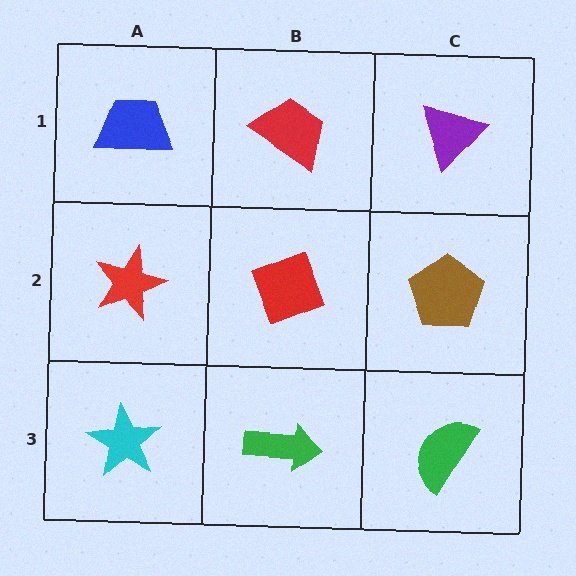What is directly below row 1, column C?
A brown pentagon.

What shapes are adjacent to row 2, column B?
A red trapezoid (row 1, column B), a green arrow (row 3, column B), a red star (row 2, column A), a brown pentagon (row 2, column C).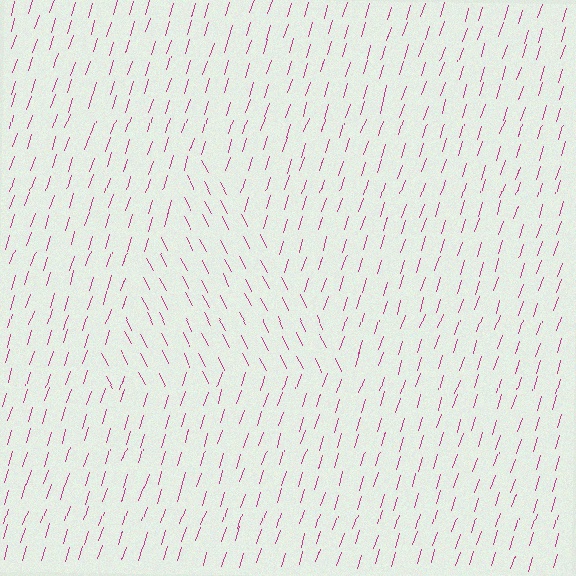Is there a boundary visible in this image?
Yes, there is a texture boundary formed by a change in line orientation.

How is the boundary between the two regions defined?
The boundary is defined purely by a change in line orientation (approximately 45 degrees difference). All lines are the same color and thickness.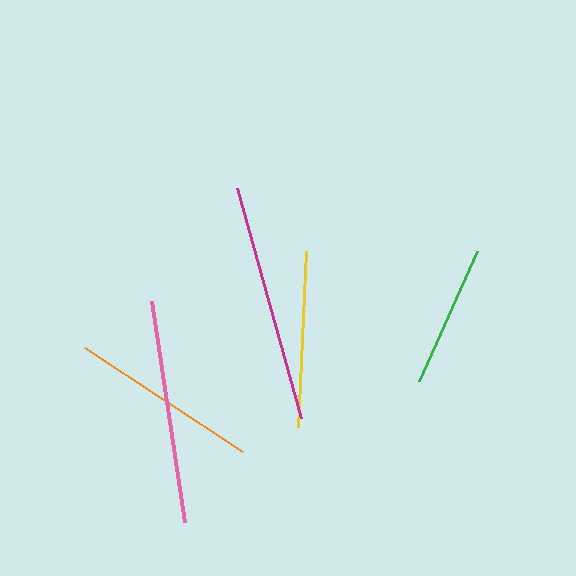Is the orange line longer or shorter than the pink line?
The pink line is longer than the orange line.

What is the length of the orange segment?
The orange segment is approximately 189 pixels long.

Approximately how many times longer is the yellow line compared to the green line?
The yellow line is approximately 1.2 times the length of the green line.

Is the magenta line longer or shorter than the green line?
The magenta line is longer than the green line.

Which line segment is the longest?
The magenta line is the longest at approximately 238 pixels.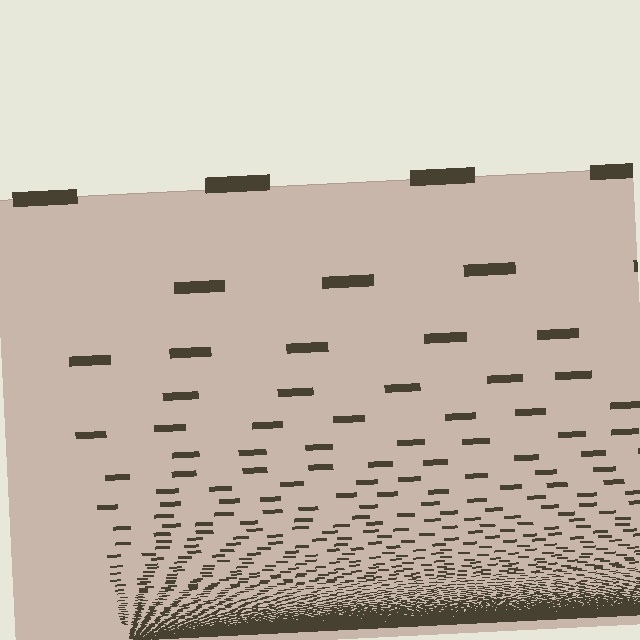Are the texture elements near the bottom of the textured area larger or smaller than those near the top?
Smaller. The gradient is inverted — elements near the bottom are smaller and denser.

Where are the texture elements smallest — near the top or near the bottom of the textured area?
Near the bottom.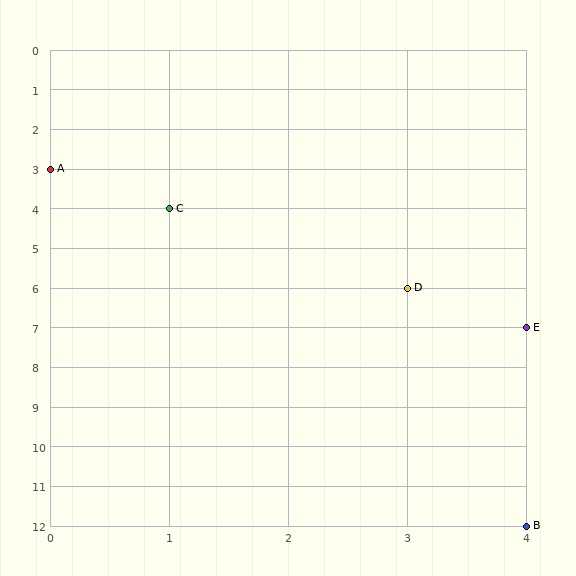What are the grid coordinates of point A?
Point A is at grid coordinates (0, 3).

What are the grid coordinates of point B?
Point B is at grid coordinates (4, 12).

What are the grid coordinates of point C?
Point C is at grid coordinates (1, 4).